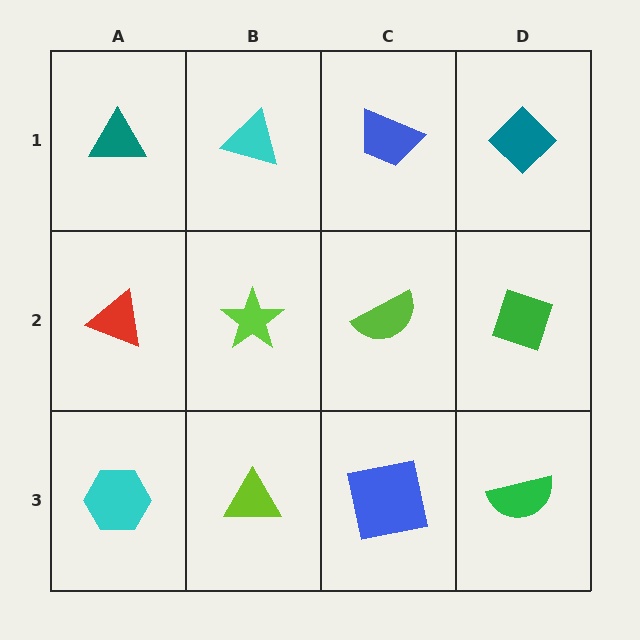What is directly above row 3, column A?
A red triangle.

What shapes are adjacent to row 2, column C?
A blue trapezoid (row 1, column C), a blue square (row 3, column C), a lime star (row 2, column B), a green diamond (row 2, column D).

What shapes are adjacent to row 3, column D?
A green diamond (row 2, column D), a blue square (row 3, column C).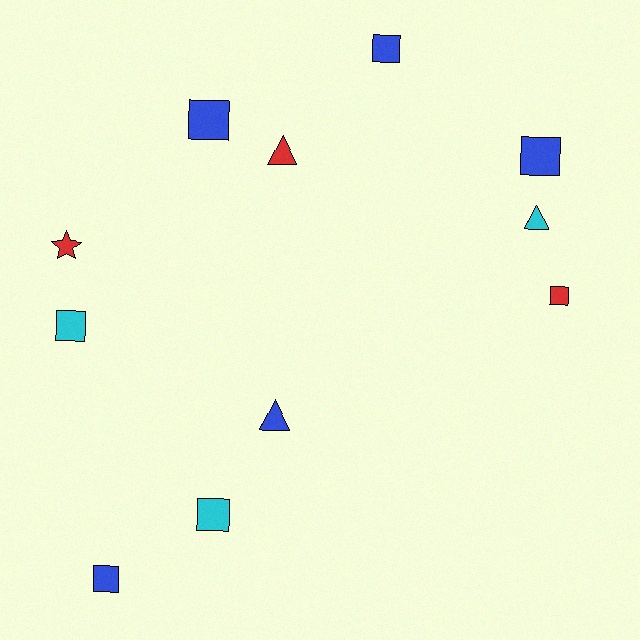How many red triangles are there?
There is 1 red triangle.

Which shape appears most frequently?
Square, with 7 objects.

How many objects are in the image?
There are 11 objects.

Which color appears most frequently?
Blue, with 5 objects.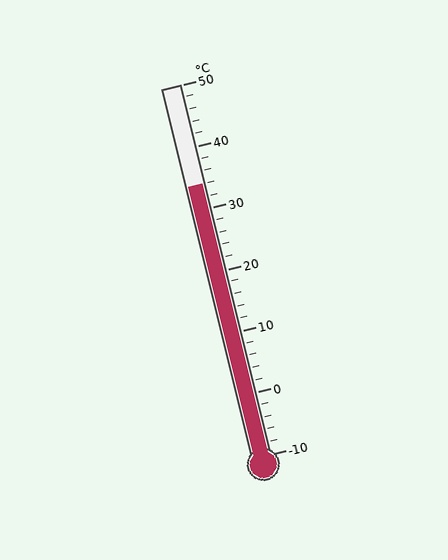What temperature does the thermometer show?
The thermometer shows approximately 34°C.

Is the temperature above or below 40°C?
The temperature is below 40°C.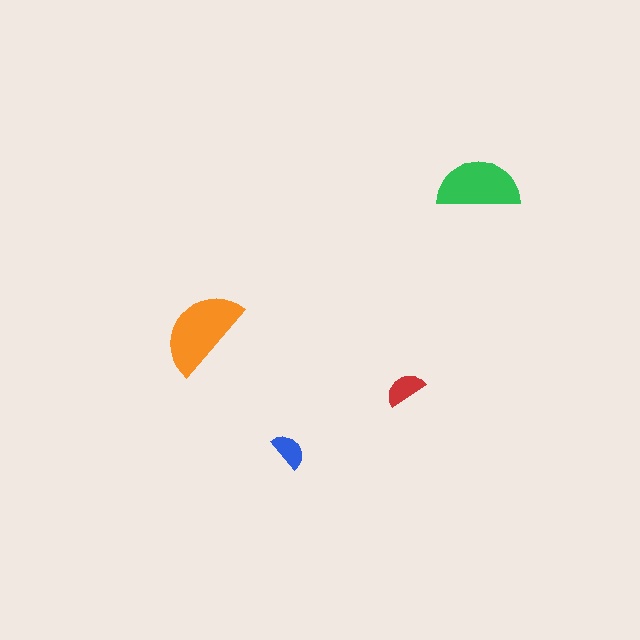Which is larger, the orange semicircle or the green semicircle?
The orange one.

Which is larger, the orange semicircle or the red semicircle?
The orange one.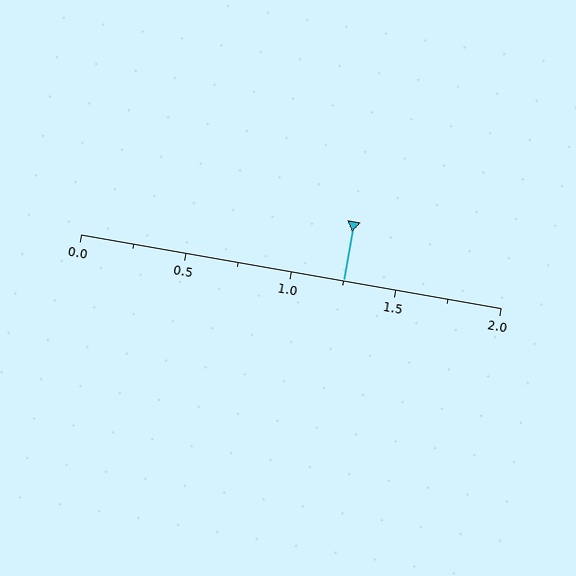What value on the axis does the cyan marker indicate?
The marker indicates approximately 1.25.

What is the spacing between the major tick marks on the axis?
The major ticks are spaced 0.5 apart.